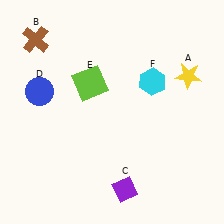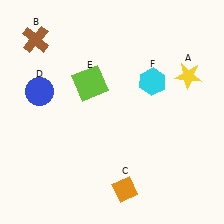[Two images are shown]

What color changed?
The diamond (C) changed from purple in Image 1 to orange in Image 2.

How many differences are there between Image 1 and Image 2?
There is 1 difference between the two images.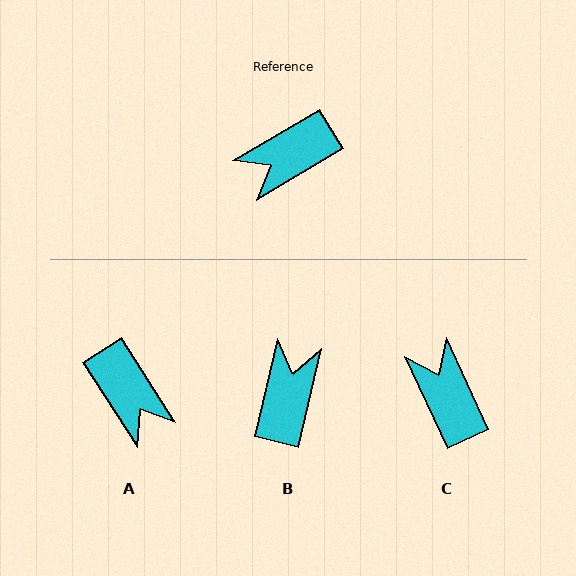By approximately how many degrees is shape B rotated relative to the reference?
Approximately 134 degrees clockwise.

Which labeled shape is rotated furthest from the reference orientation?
B, about 134 degrees away.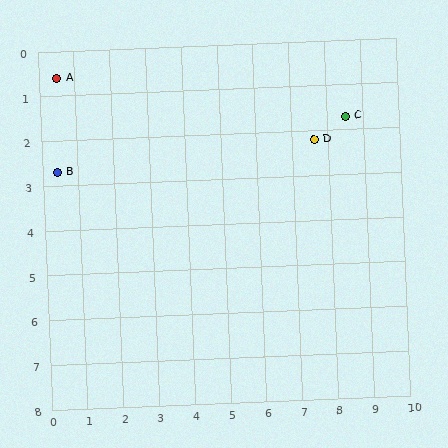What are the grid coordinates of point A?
Point A is at approximately (0.5, 0.6).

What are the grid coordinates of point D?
Point D is at approximately (7.6, 2.2).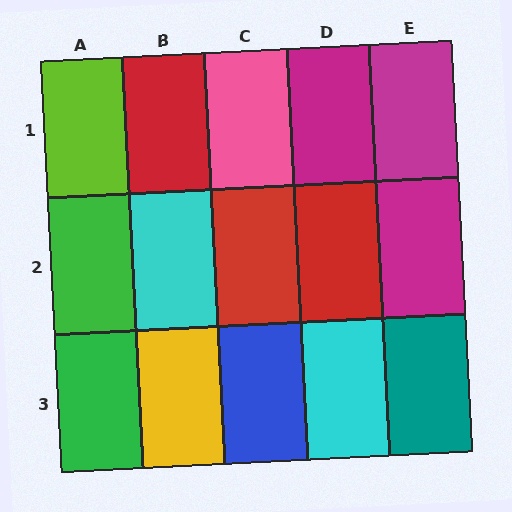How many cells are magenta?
3 cells are magenta.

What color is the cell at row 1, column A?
Lime.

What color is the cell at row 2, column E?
Magenta.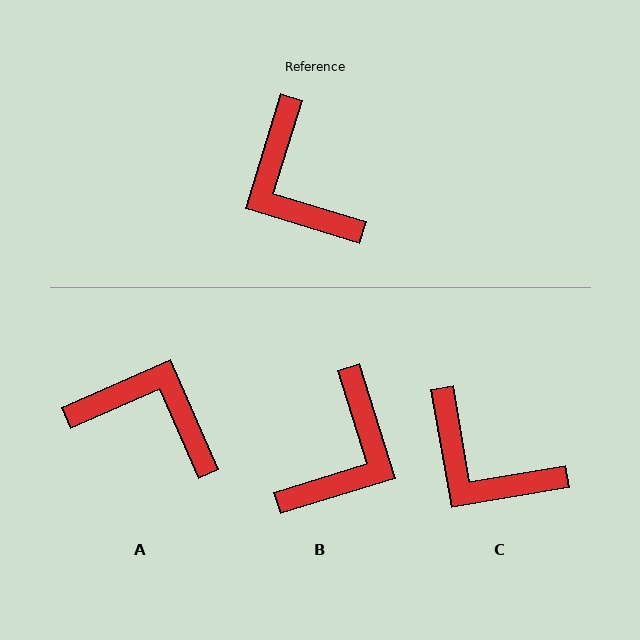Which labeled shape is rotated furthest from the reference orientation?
A, about 139 degrees away.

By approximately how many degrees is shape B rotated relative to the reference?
Approximately 125 degrees counter-clockwise.